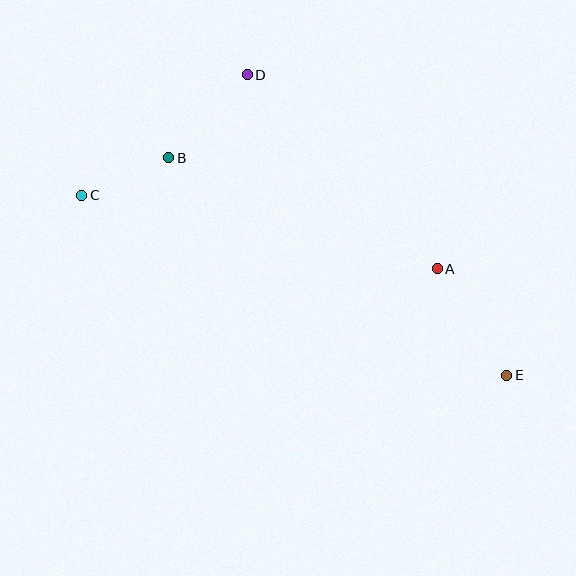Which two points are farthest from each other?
Points C and E are farthest from each other.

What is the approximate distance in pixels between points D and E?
The distance between D and E is approximately 397 pixels.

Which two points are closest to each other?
Points B and C are closest to each other.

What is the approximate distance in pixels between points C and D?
The distance between C and D is approximately 205 pixels.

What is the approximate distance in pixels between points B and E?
The distance between B and E is approximately 402 pixels.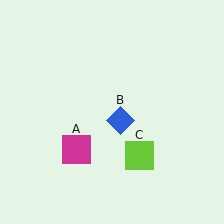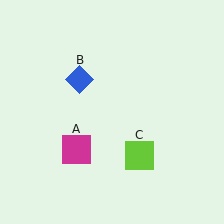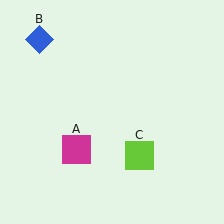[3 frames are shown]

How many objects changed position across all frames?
1 object changed position: blue diamond (object B).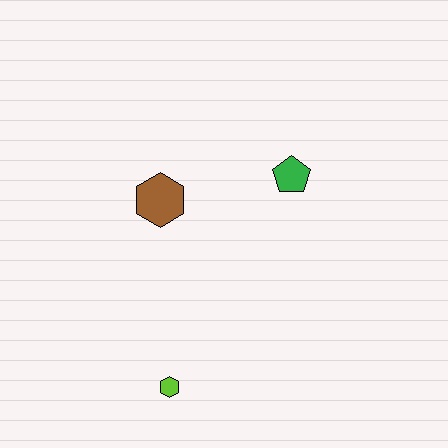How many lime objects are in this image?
There is 1 lime object.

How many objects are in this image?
There are 3 objects.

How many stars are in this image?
There are no stars.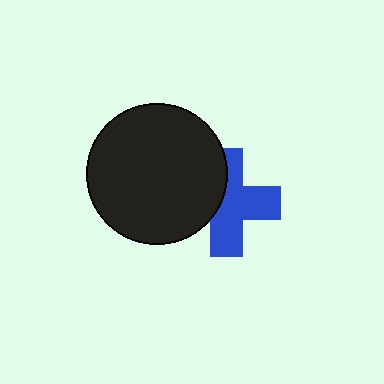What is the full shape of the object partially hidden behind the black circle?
The partially hidden object is a blue cross.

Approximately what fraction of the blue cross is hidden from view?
Roughly 37% of the blue cross is hidden behind the black circle.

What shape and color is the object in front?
The object in front is a black circle.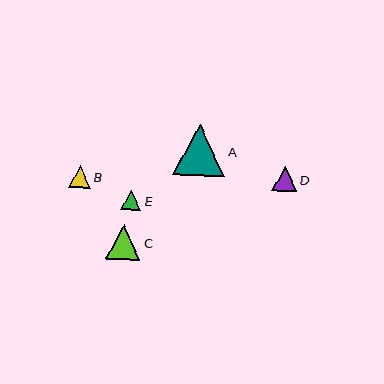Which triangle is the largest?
Triangle A is the largest with a size of approximately 52 pixels.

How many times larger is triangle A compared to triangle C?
Triangle A is approximately 1.5 times the size of triangle C.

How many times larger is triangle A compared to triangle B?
Triangle A is approximately 2.4 times the size of triangle B.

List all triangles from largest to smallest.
From largest to smallest: A, C, D, B, E.